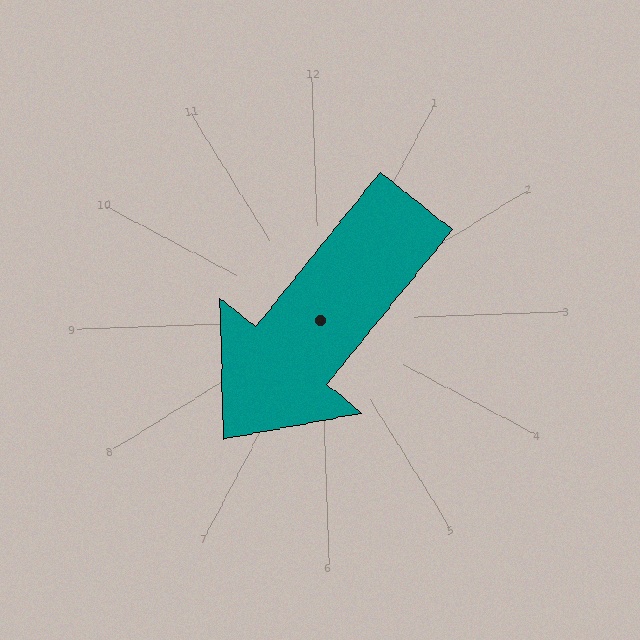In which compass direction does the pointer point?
Southwest.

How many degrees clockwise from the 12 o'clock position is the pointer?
Approximately 221 degrees.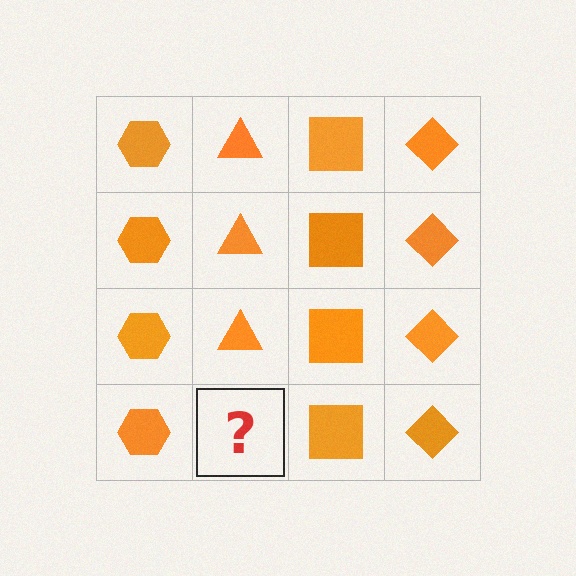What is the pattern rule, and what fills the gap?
The rule is that each column has a consistent shape. The gap should be filled with an orange triangle.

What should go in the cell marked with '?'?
The missing cell should contain an orange triangle.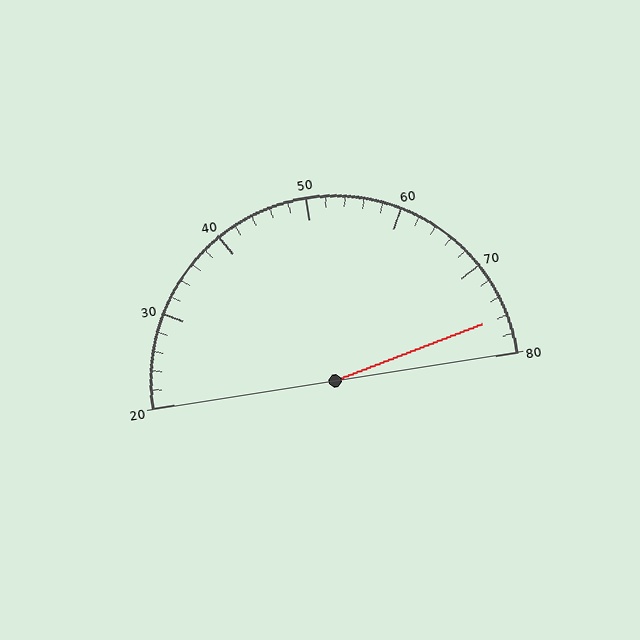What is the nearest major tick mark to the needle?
The nearest major tick mark is 80.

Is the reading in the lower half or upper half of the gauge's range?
The reading is in the upper half of the range (20 to 80).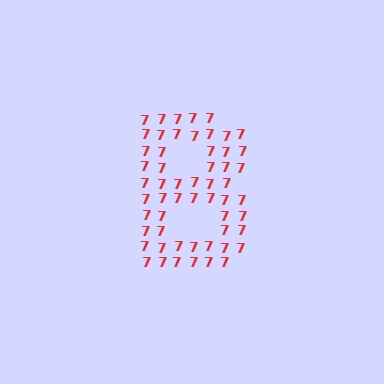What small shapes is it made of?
It is made of small digit 7's.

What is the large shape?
The large shape is the letter B.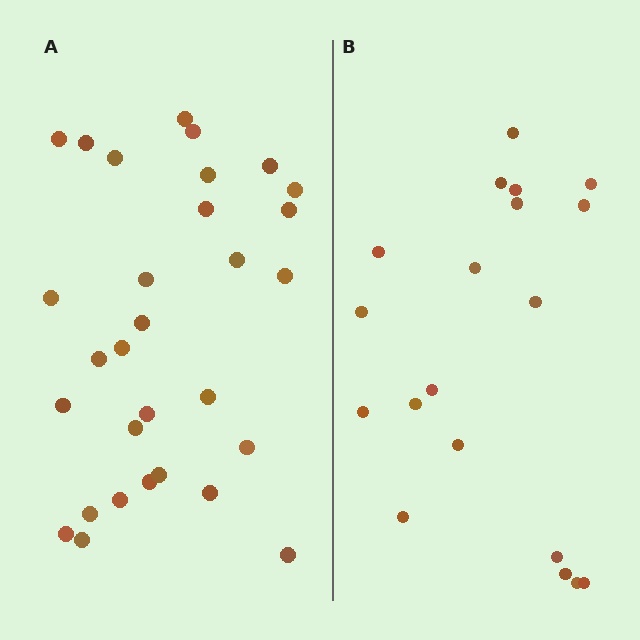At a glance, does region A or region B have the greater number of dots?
Region A (the left region) has more dots.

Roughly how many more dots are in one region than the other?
Region A has roughly 12 or so more dots than region B.